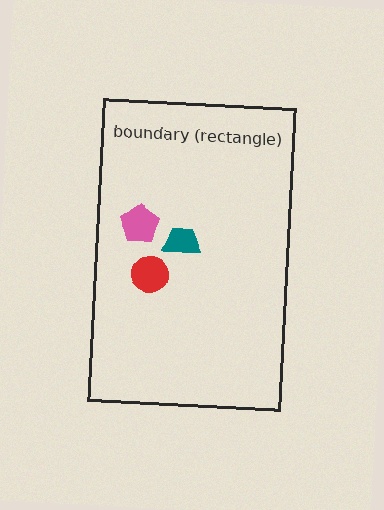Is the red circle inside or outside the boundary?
Inside.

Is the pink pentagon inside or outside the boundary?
Inside.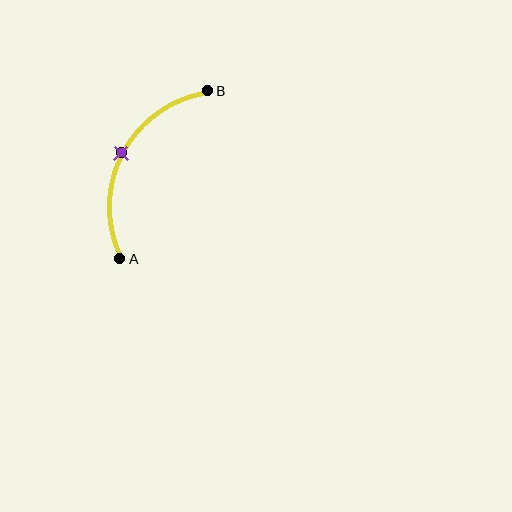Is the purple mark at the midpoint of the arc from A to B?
Yes. The purple mark lies on the arc at equal arc-length from both A and B — it is the arc midpoint.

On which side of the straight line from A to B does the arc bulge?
The arc bulges to the left of the straight line connecting A and B.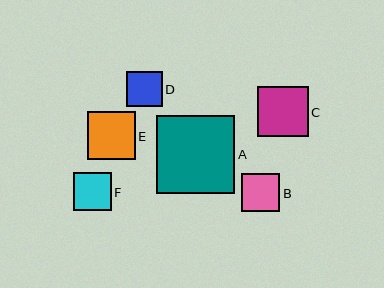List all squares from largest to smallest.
From largest to smallest: A, C, E, F, B, D.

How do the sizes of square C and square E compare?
Square C and square E are approximately the same size.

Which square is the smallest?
Square D is the smallest with a size of approximately 35 pixels.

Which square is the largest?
Square A is the largest with a size of approximately 78 pixels.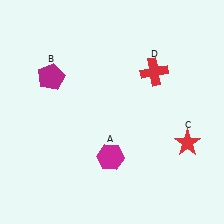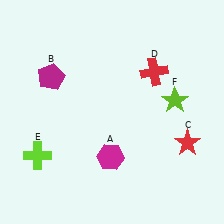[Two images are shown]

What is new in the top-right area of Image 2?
A lime star (F) was added in the top-right area of Image 2.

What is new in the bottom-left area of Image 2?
A lime cross (E) was added in the bottom-left area of Image 2.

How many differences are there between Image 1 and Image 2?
There are 2 differences between the two images.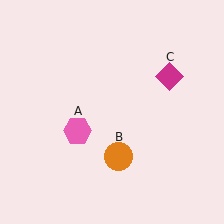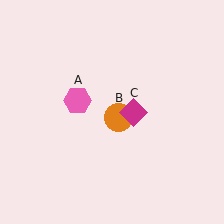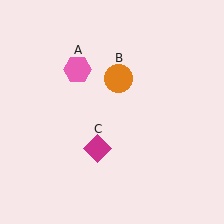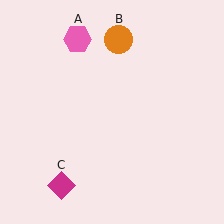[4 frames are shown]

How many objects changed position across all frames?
3 objects changed position: pink hexagon (object A), orange circle (object B), magenta diamond (object C).